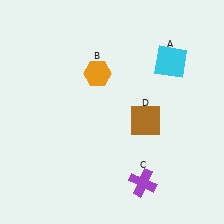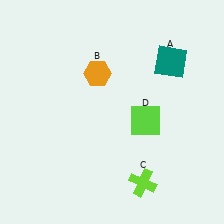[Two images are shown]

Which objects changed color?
A changed from cyan to teal. C changed from purple to lime. D changed from brown to lime.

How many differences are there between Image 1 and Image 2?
There are 3 differences between the two images.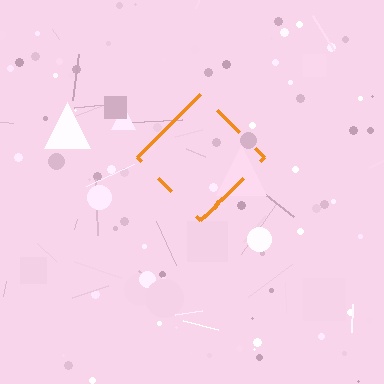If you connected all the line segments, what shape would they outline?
They would outline a diamond.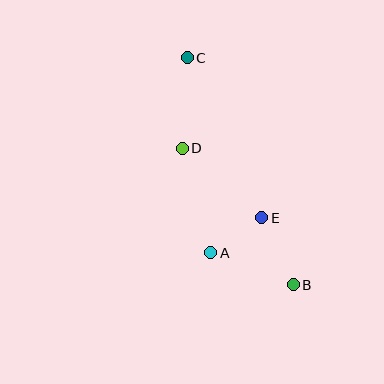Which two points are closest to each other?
Points A and E are closest to each other.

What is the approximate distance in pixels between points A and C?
The distance between A and C is approximately 196 pixels.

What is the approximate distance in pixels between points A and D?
The distance between A and D is approximately 109 pixels.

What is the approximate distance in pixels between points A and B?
The distance between A and B is approximately 88 pixels.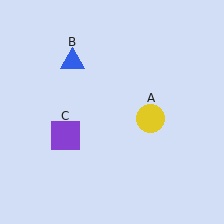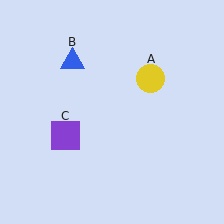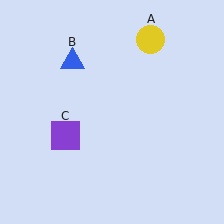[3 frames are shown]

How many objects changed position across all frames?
1 object changed position: yellow circle (object A).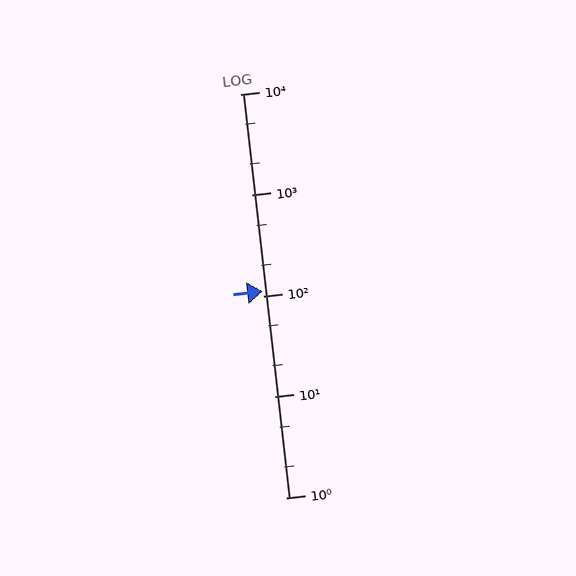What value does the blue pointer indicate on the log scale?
The pointer indicates approximately 110.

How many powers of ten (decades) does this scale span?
The scale spans 4 decades, from 1 to 10000.